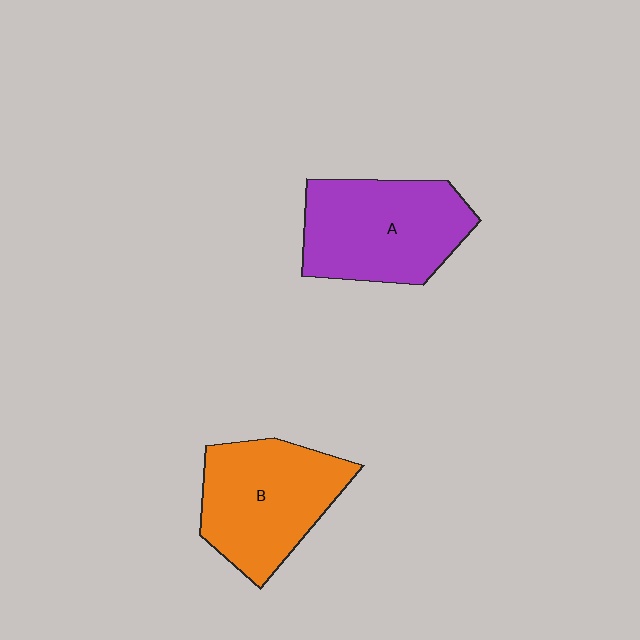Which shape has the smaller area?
Shape B (orange).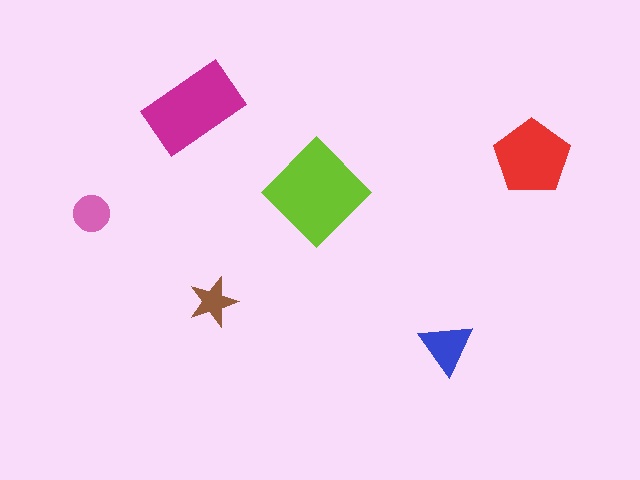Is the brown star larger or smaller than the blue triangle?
Smaller.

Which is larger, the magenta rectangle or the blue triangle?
The magenta rectangle.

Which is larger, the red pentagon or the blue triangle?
The red pentagon.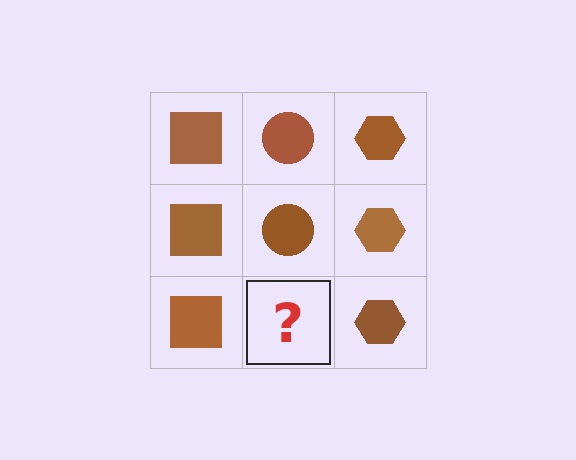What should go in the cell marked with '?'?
The missing cell should contain a brown circle.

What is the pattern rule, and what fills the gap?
The rule is that each column has a consistent shape. The gap should be filled with a brown circle.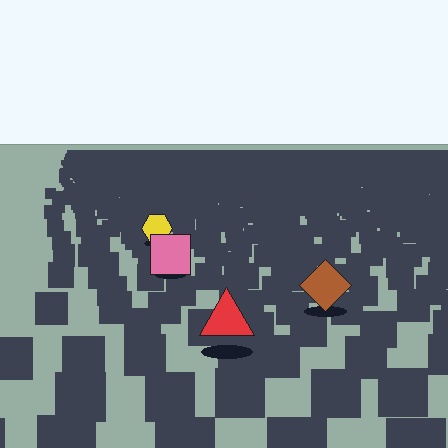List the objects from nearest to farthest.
From nearest to farthest: the red triangle, the brown diamond, the pink square, the yellow hexagon.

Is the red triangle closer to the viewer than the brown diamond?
Yes. The red triangle is closer — you can tell from the texture gradient: the ground texture is coarser near it.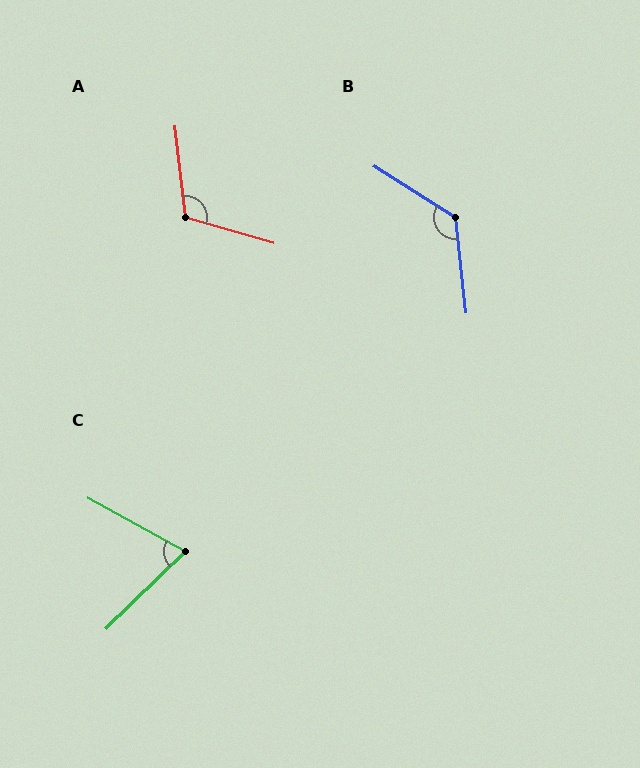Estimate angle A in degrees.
Approximately 113 degrees.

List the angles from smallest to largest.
C (73°), A (113°), B (129°).